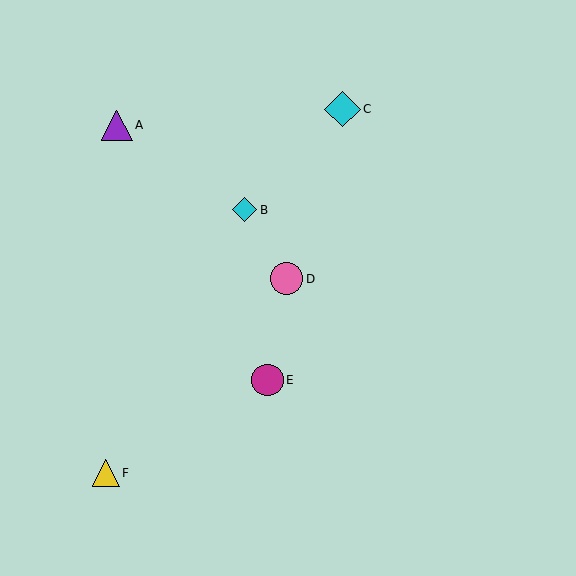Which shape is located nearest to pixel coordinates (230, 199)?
The cyan diamond (labeled B) at (245, 210) is nearest to that location.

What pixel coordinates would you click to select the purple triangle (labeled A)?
Click at (117, 125) to select the purple triangle A.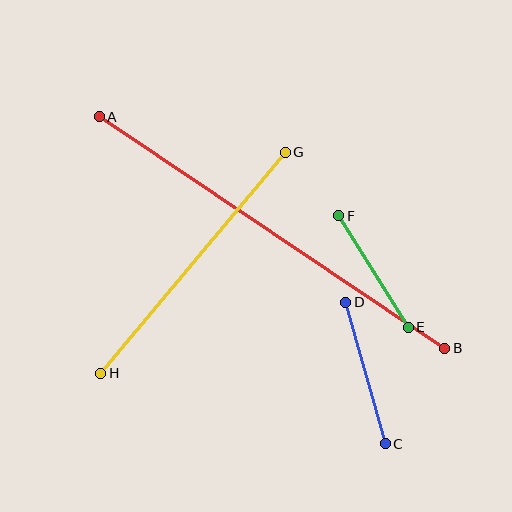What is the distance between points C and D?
The distance is approximately 147 pixels.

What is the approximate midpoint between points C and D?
The midpoint is at approximately (366, 373) pixels.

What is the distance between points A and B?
The distance is approximately 416 pixels.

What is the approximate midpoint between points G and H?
The midpoint is at approximately (193, 263) pixels.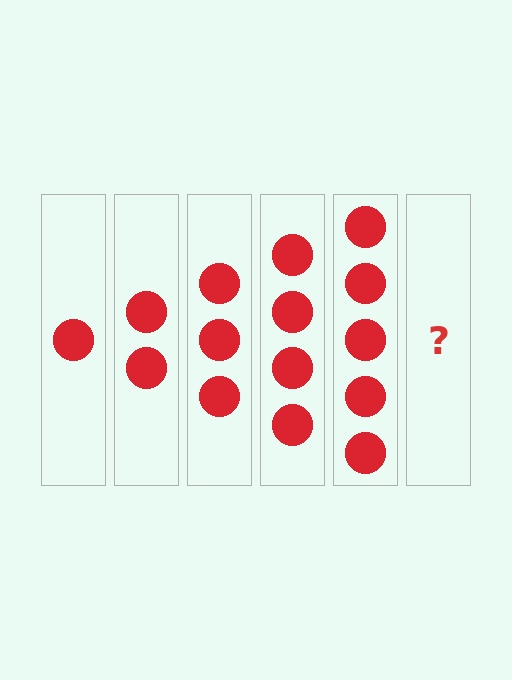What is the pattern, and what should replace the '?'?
The pattern is that each step adds one more circle. The '?' should be 6 circles.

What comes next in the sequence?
The next element should be 6 circles.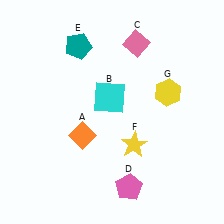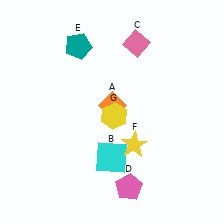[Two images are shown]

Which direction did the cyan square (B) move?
The cyan square (B) moved down.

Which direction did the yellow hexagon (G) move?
The yellow hexagon (G) moved left.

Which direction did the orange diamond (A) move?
The orange diamond (A) moved right.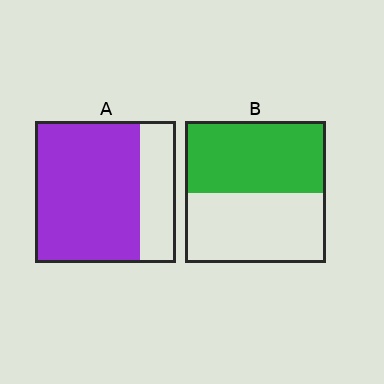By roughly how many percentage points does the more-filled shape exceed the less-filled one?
By roughly 25 percentage points (A over B).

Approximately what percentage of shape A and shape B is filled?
A is approximately 75% and B is approximately 50%.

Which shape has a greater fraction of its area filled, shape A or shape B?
Shape A.